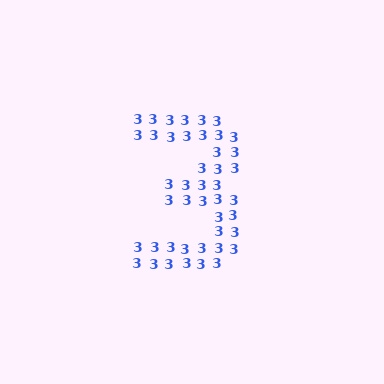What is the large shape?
The large shape is the digit 3.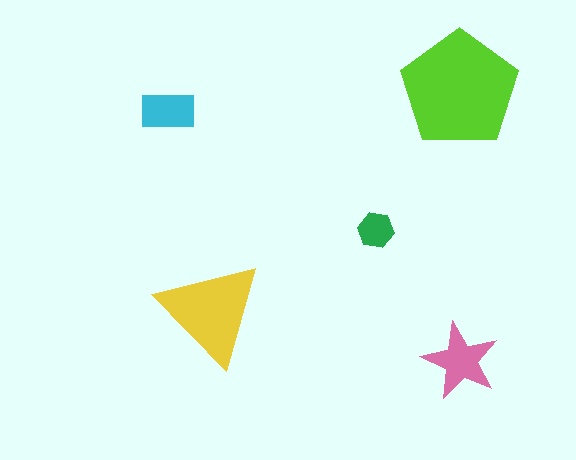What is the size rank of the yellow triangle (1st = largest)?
2nd.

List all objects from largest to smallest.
The lime pentagon, the yellow triangle, the pink star, the cyan rectangle, the green hexagon.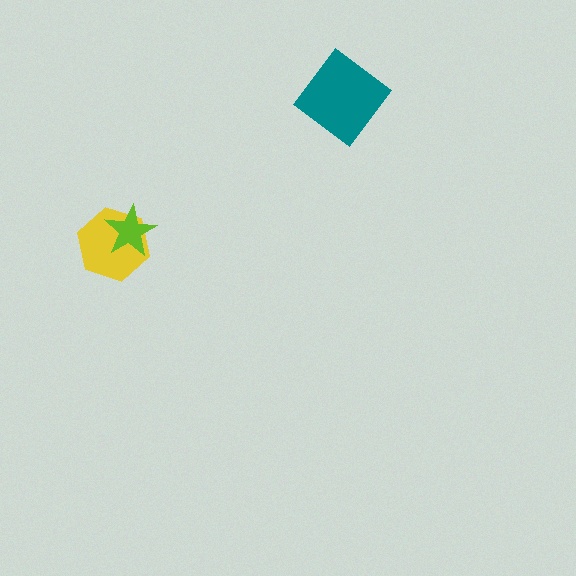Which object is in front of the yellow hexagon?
The lime star is in front of the yellow hexagon.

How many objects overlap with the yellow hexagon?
1 object overlaps with the yellow hexagon.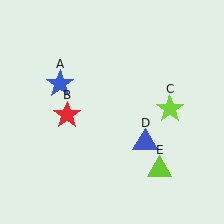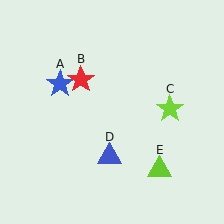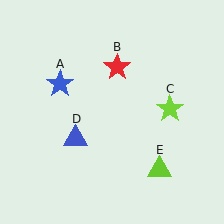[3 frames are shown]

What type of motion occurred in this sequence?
The red star (object B), blue triangle (object D) rotated clockwise around the center of the scene.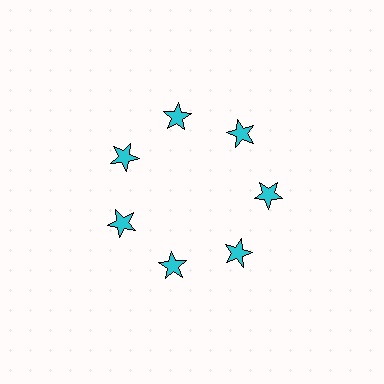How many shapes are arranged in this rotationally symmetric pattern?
There are 7 shapes, arranged in 7 groups of 1.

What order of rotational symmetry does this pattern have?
This pattern has 7-fold rotational symmetry.